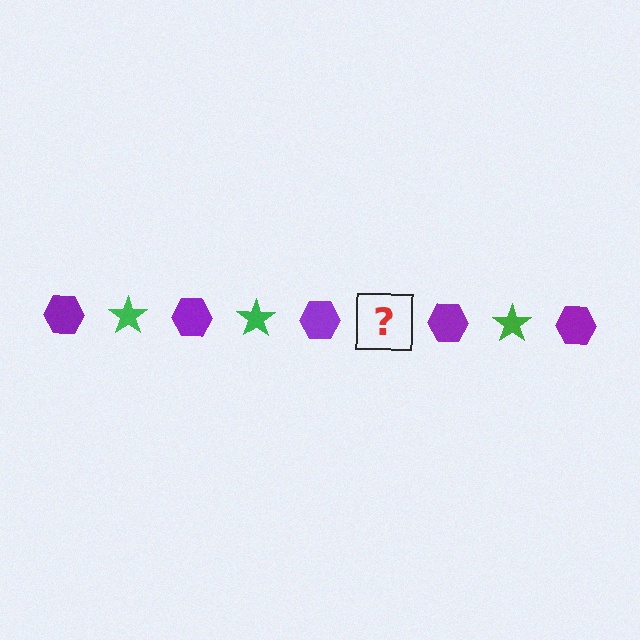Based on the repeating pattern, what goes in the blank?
The blank should be a green star.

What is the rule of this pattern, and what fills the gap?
The rule is that the pattern alternates between purple hexagon and green star. The gap should be filled with a green star.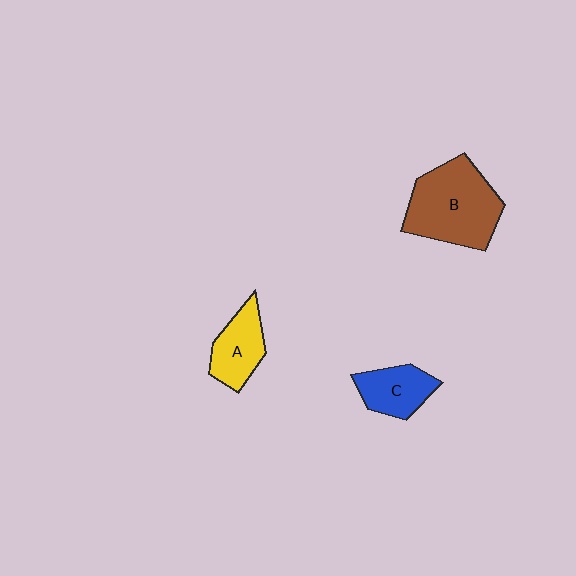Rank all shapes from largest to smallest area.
From largest to smallest: B (brown), A (yellow), C (blue).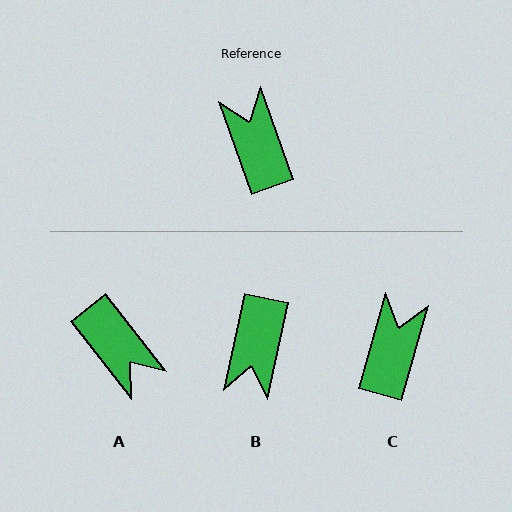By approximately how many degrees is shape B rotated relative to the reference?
Approximately 148 degrees counter-clockwise.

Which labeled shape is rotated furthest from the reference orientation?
A, about 162 degrees away.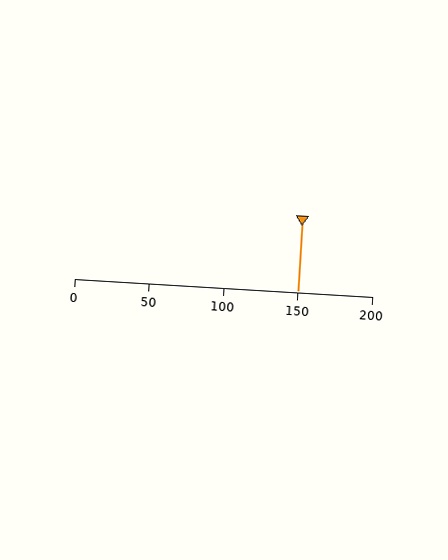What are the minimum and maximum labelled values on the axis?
The axis runs from 0 to 200.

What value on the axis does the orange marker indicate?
The marker indicates approximately 150.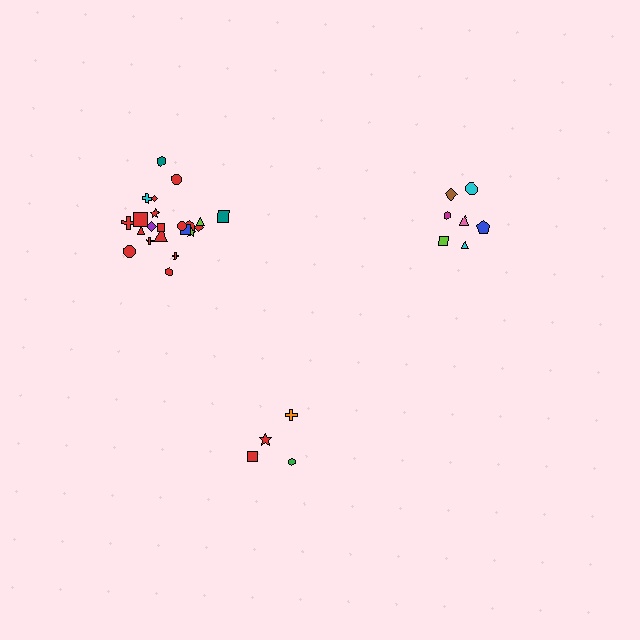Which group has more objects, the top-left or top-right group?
The top-left group.